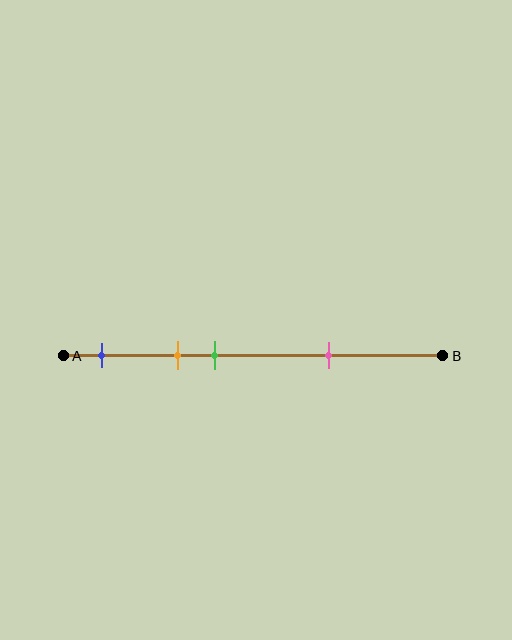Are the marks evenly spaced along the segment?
No, the marks are not evenly spaced.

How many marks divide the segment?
There are 4 marks dividing the segment.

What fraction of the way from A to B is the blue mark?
The blue mark is approximately 10% (0.1) of the way from A to B.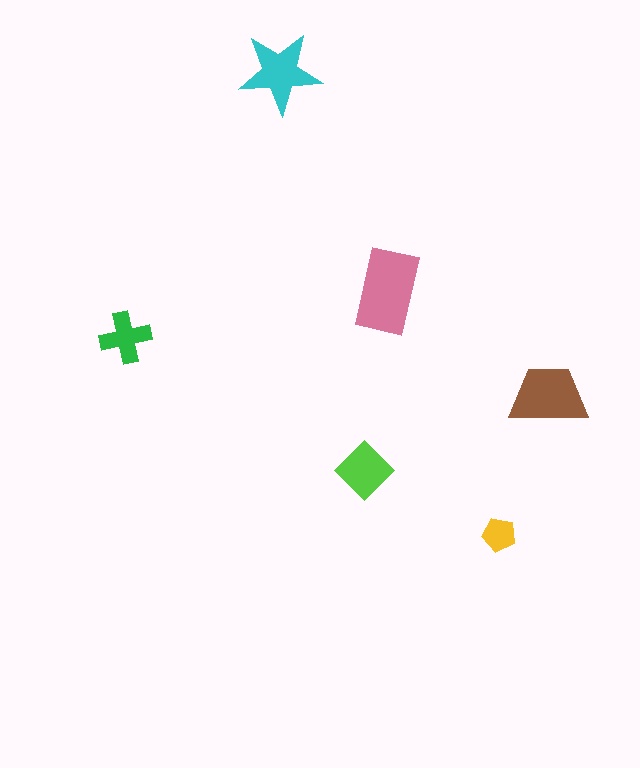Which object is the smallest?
The yellow pentagon.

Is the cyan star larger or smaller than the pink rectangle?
Smaller.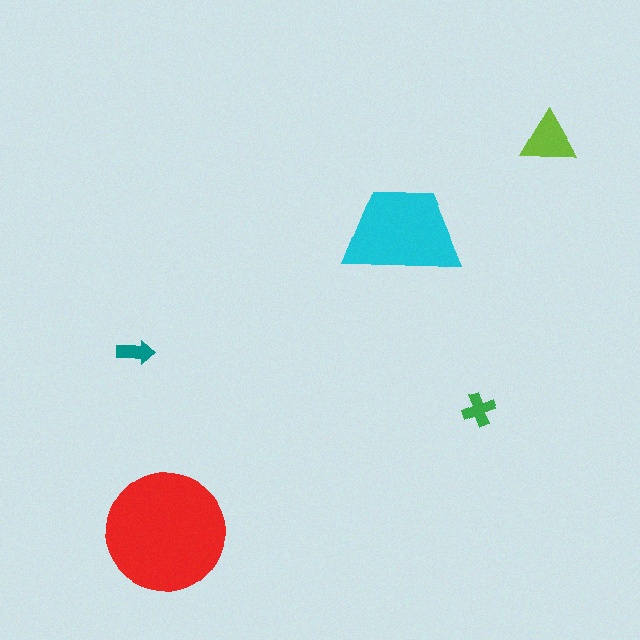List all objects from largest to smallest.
The red circle, the cyan trapezoid, the lime triangle, the green cross, the teal arrow.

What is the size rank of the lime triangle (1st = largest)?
3rd.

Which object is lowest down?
The red circle is bottommost.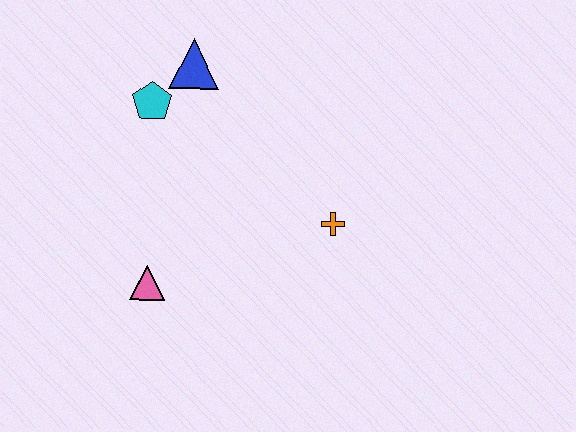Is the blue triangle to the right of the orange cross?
No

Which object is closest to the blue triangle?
The cyan pentagon is closest to the blue triangle.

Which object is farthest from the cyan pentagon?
The orange cross is farthest from the cyan pentagon.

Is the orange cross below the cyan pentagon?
Yes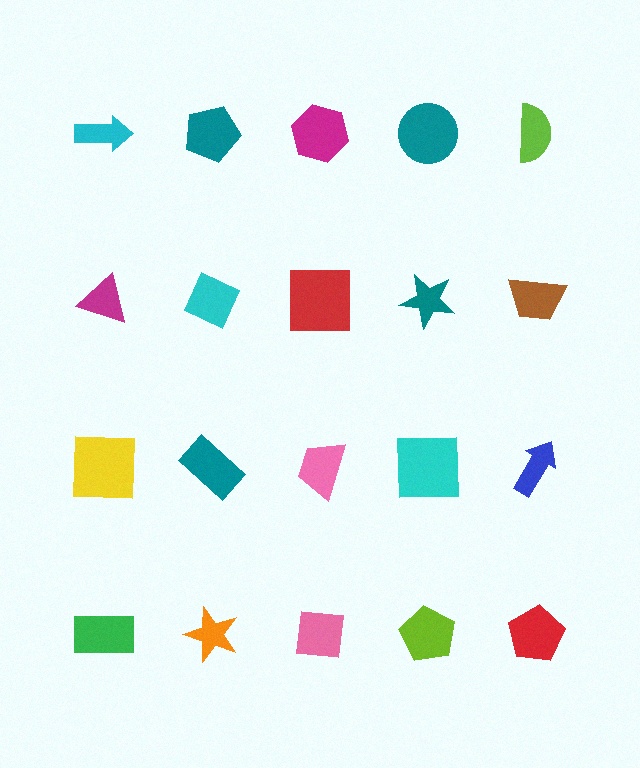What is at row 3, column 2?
A teal rectangle.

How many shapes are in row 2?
5 shapes.